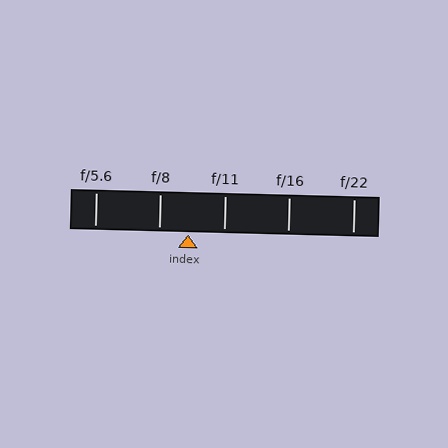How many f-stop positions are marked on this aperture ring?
There are 5 f-stop positions marked.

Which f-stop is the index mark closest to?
The index mark is closest to f/8.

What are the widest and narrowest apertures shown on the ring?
The widest aperture shown is f/5.6 and the narrowest is f/22.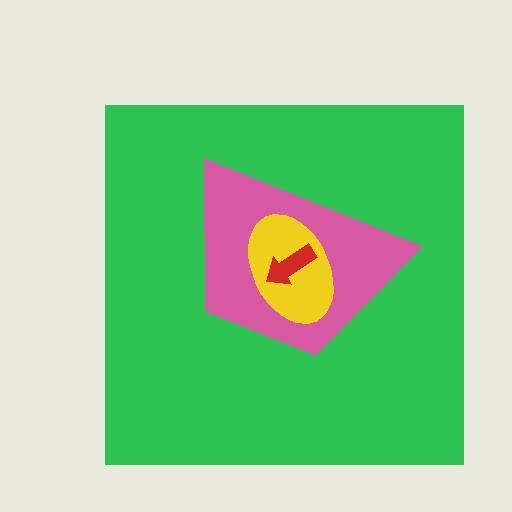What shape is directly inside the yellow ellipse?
The red arrow.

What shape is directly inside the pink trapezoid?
The yellow ellipse.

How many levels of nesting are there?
4.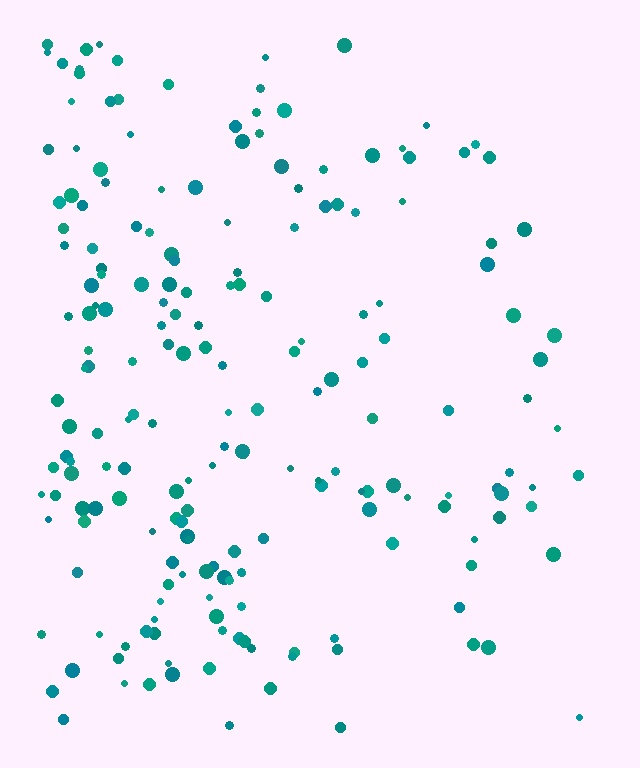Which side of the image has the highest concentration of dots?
The left.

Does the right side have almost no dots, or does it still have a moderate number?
Still a moderate number, just noticeably fewer than the left.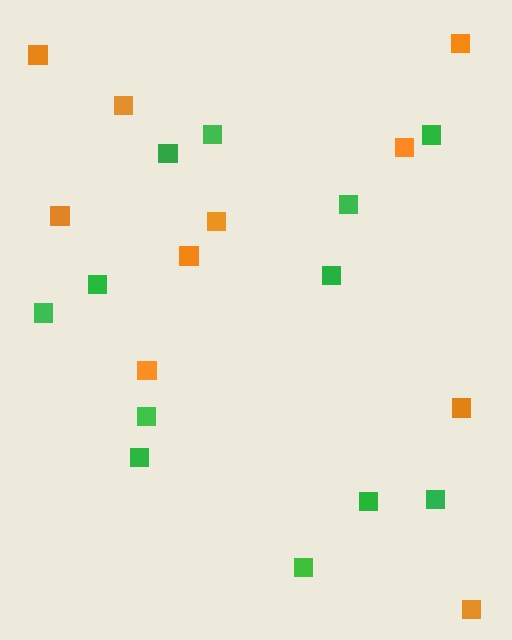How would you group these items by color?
There are 2 groups: one group of orange squares (10) and one group of green squares (12).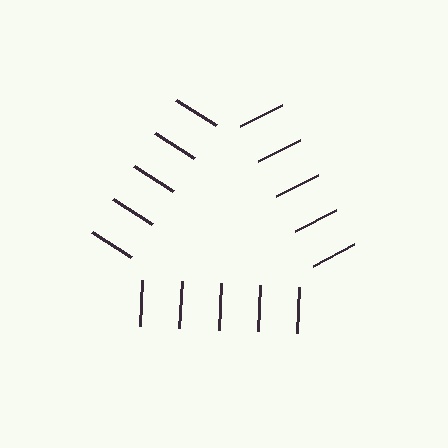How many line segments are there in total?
15 — 5 along each of the 3 edges.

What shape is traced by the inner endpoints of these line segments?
An illusory triangle — the line segments terminate on its edges but no continuous stroke is drawn.